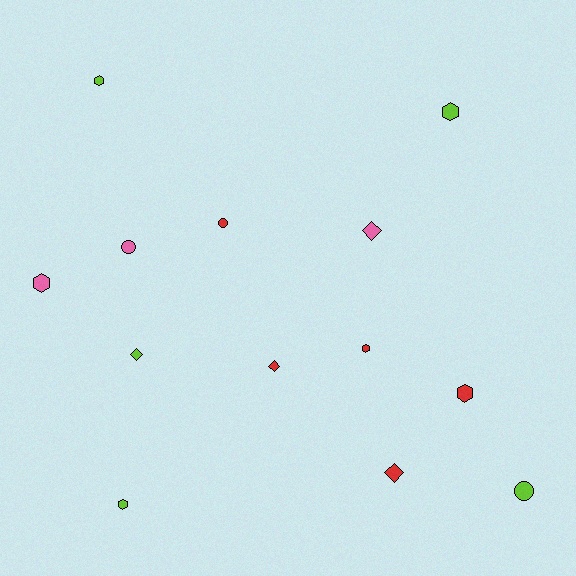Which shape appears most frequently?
Hexagon, with 6 objects.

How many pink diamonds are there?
There is 1 pink diamond.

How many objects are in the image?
There are 13 objects.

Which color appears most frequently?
Lime, with 5 objects.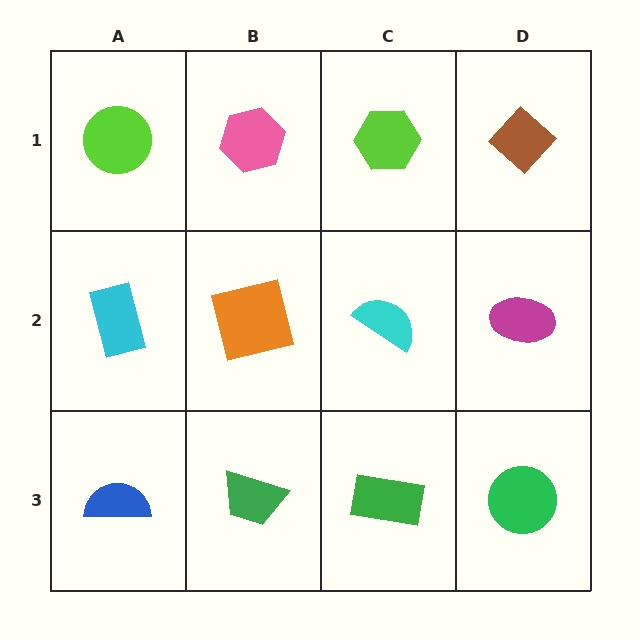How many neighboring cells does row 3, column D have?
2.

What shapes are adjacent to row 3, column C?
A cyan semicircle (row 2, column C), a green trapezoid (row 3, column B), a green circle (row 3, column D).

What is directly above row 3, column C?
A cyan semicircle.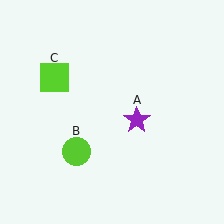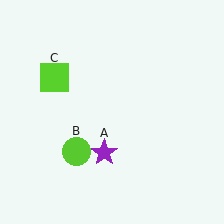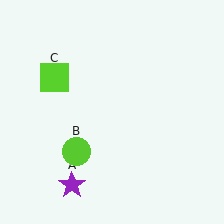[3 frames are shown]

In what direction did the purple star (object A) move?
The purple star (object A) moved down and to the left.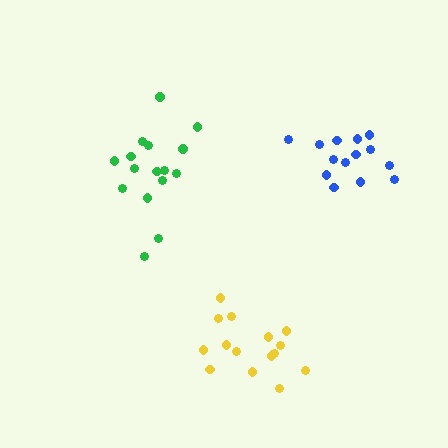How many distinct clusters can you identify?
There are 3 distinct clusters.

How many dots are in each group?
Group 1: 14 dots, Group 2: 16 dots, Group 3: 15 dots (45 total).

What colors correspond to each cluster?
The clusters are colored: blue, green, yellow.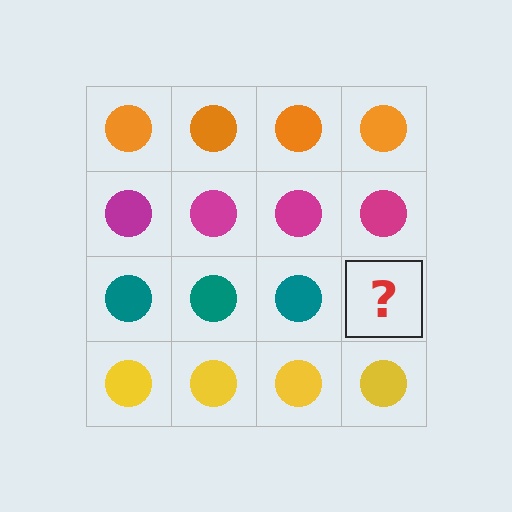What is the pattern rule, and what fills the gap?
The rule is that each row has a consistent color. The gap should be filled with a teal circle.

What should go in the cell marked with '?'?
The missing cell should contain a teal circle.